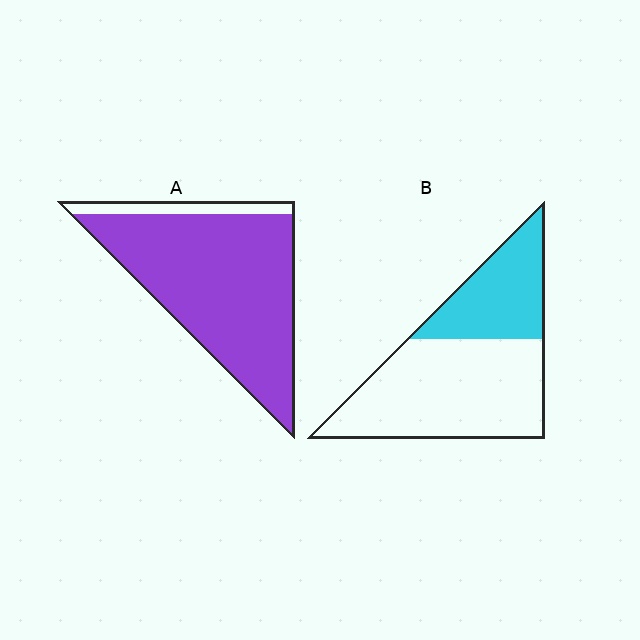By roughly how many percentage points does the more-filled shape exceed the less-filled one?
By roughly 55 percentage points (A over B).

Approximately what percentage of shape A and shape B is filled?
A is approximately 90% and B is approximately 35%.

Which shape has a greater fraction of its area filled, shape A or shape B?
Shape A.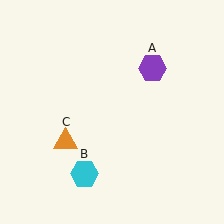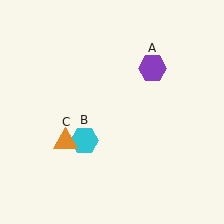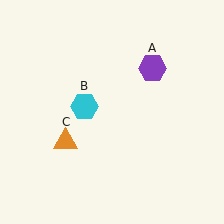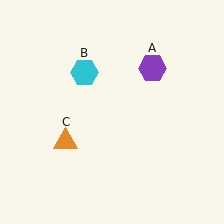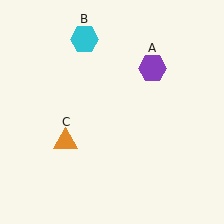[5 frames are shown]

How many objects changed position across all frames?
1 object changed position: cyan hexagon (object B).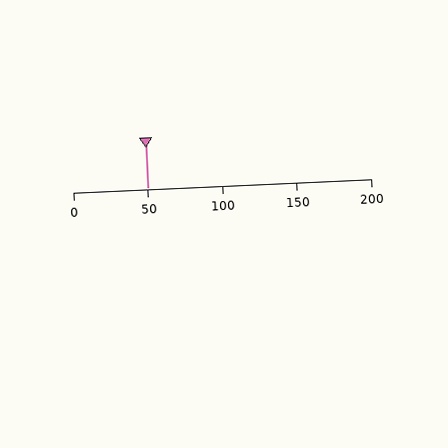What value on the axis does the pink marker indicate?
The marker indicates approximately 50.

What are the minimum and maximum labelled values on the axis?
The axis runs from 0 to 200.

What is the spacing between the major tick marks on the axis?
The major ticks are spaced 50 apart.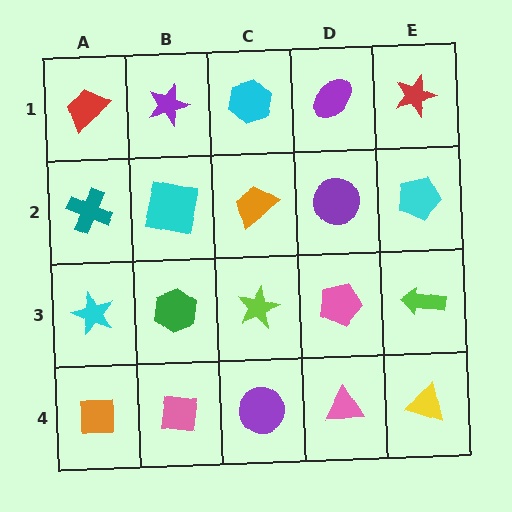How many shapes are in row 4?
5 shapes.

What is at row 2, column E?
A cyan pentagon.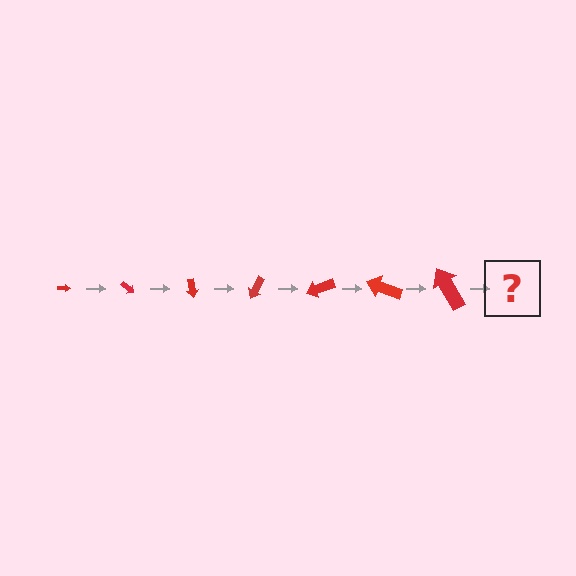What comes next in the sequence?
The next element should be an arrow, larger than the previous one and rotated 280 degrees from the start.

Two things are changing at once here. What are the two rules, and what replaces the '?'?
The two rules are that the arrow grows larger each step and it rotates 40 degrees each step. The '?' should be an arrow, larger than the previous one and rotated 280 degrees from the start.